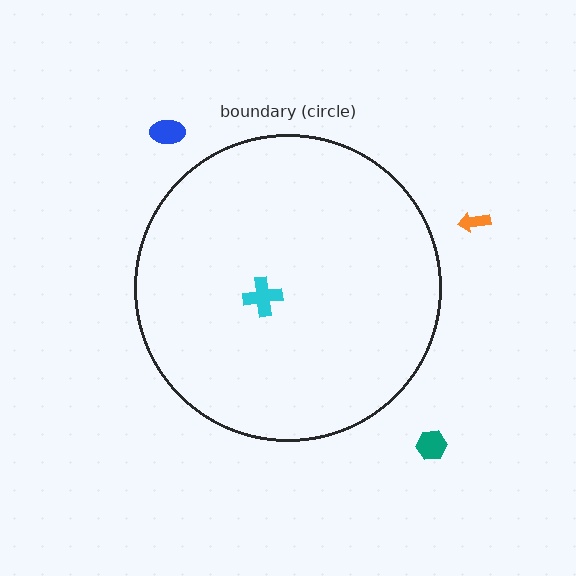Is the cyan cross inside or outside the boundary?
Inside.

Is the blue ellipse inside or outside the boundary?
Outside.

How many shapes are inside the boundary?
1 inside, 3 outside.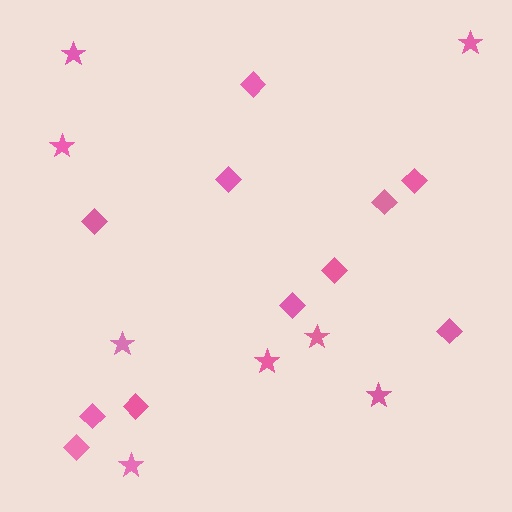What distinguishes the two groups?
There are 2 groups: one group of stars (8) and one group of diamonds (11).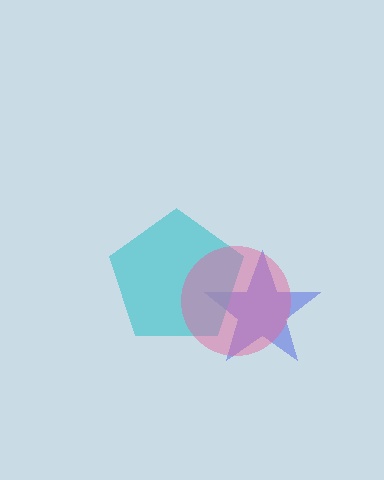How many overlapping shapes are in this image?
There are 3 overlapping shapes in the image.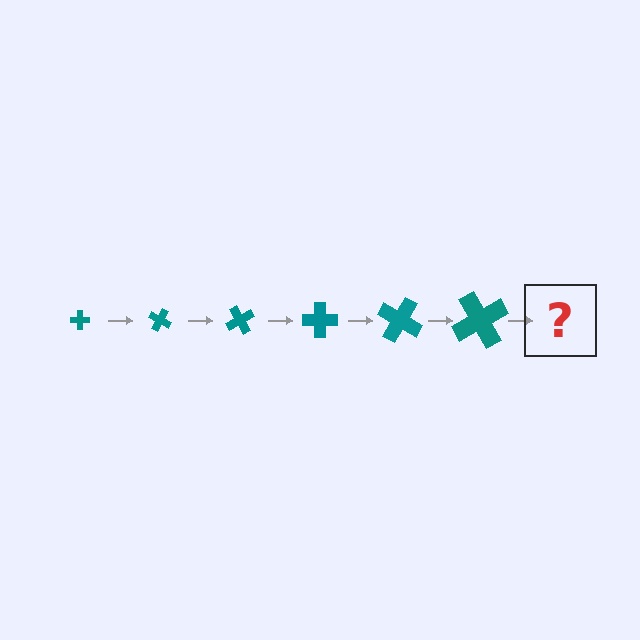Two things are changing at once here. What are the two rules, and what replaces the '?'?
The two rules are that the cross grows larger each step and it rotates 30 degrees each step. The '?' should be a cross, larger than the previous one and rotated 180 degrees from the start.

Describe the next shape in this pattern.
It should be a cross, larger than the previous one and rotated 180 degrees from the start.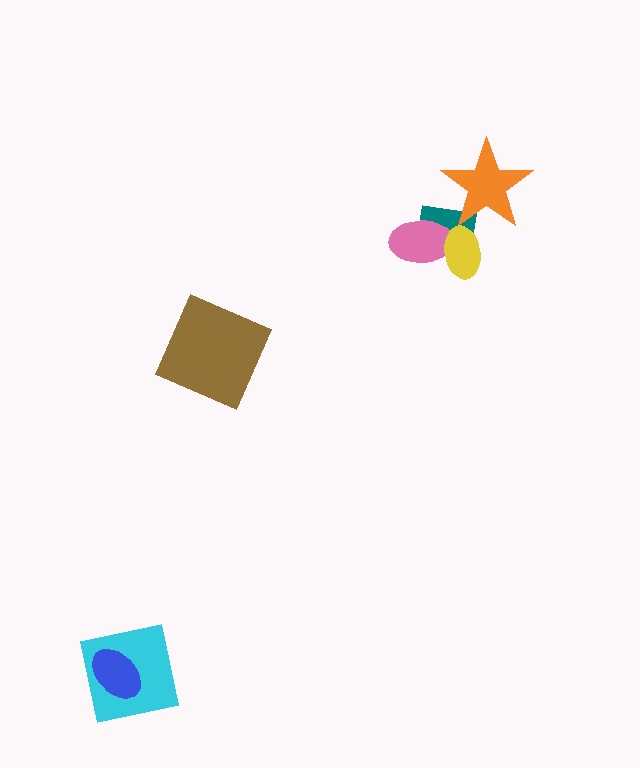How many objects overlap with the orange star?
1 object overlaps with the orange star.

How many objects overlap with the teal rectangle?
3 objects overlap with the teal rectangle.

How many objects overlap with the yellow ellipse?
2 objects overlap with the yellow ellipse.